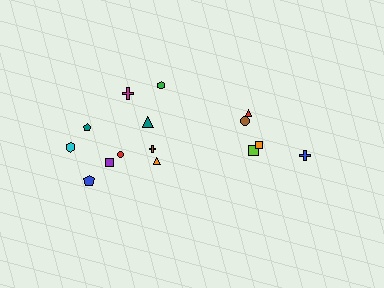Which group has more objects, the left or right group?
The left group.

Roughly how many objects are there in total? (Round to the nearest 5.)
Roughly 15 objects in total.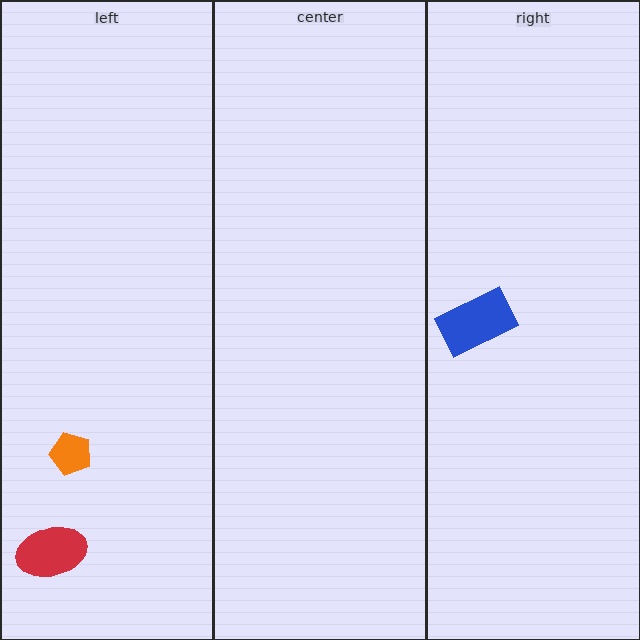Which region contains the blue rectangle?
The right region.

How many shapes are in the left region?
2.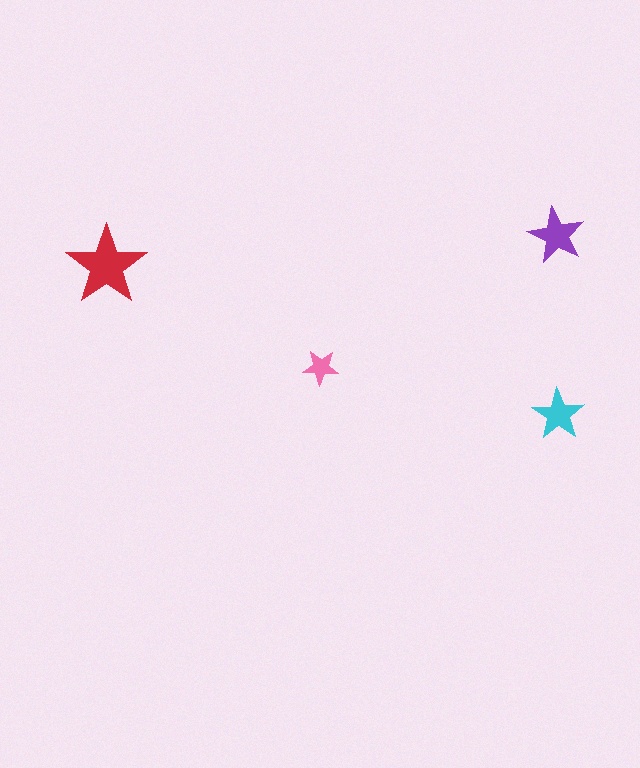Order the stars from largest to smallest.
the red one, the purple one, the cyan one, the pink one.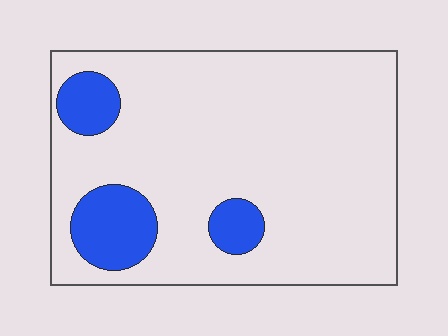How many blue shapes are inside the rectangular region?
3.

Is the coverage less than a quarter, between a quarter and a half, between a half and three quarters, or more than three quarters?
Less than a quarter.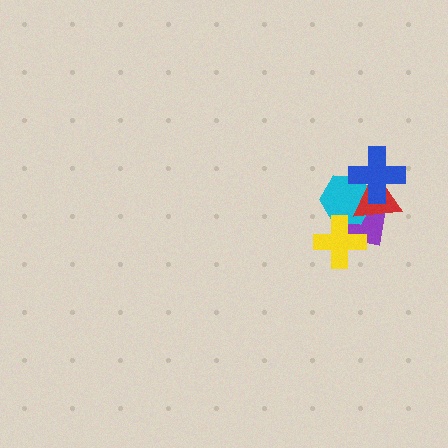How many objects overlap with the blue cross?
3 objects overlap with the blue cross.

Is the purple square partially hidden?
Yes, it is partially covered by another shape.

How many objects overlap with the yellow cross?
2 objects overlap with the yellow cross.